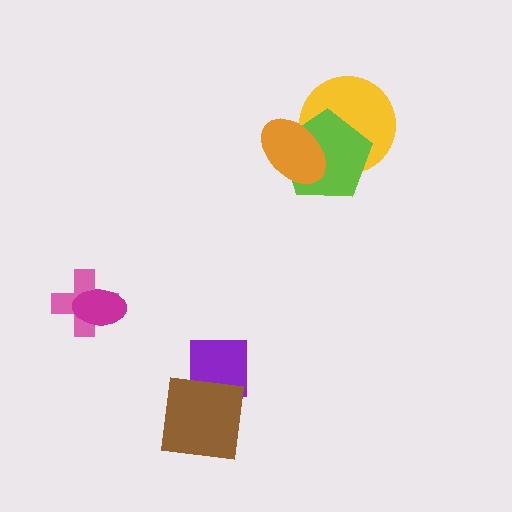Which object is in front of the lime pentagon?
The orange ellipse is in front of the lime pentagon.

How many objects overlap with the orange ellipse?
2 objects overlap with the orange ellipse.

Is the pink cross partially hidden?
Yes, it is partially covered by another shape.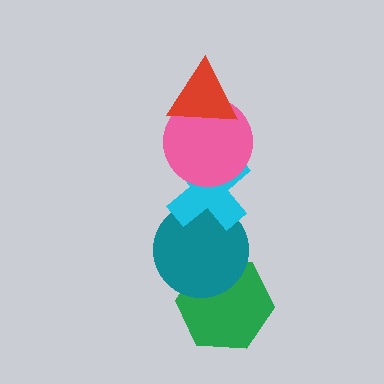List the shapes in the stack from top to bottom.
From top to bottom: the red triangle, the pink circle, the cyan cross, the teal circle, the green hexagon.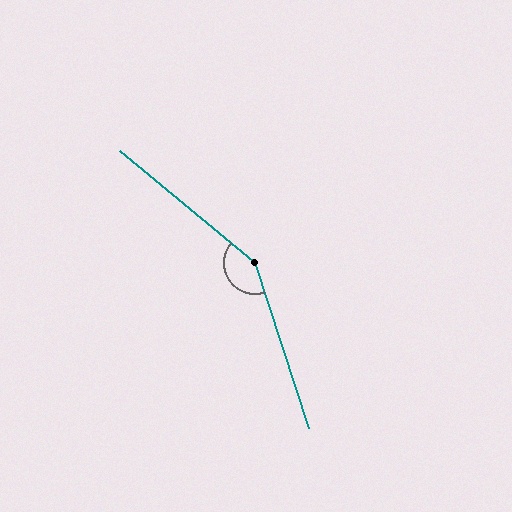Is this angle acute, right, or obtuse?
It is obtuse.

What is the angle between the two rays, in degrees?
Approximately 148 degrees.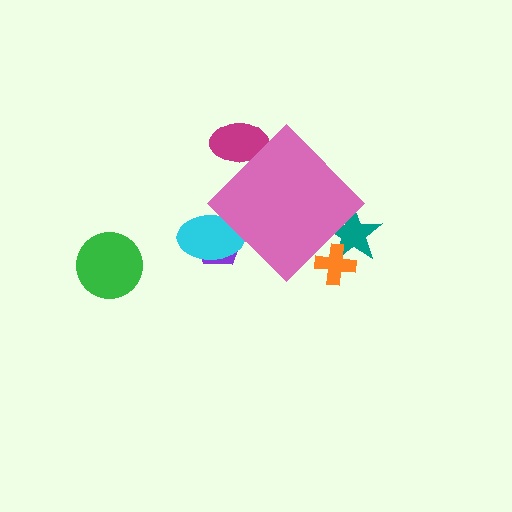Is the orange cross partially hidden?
Yes, the orange cross is partially hidden behind the pink diamond.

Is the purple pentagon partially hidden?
Yes, the purple pentagon is partially hidden behind the pink diamond.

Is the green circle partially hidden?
No, the green circle is fully visible.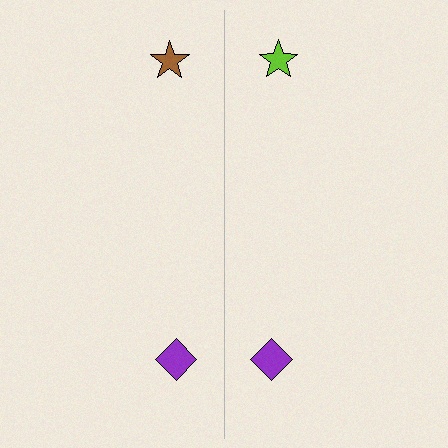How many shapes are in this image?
There are 4 shapes in this image.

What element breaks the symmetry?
The lime star on the right side breaks the symmetry — its mirror counterpart is brown.